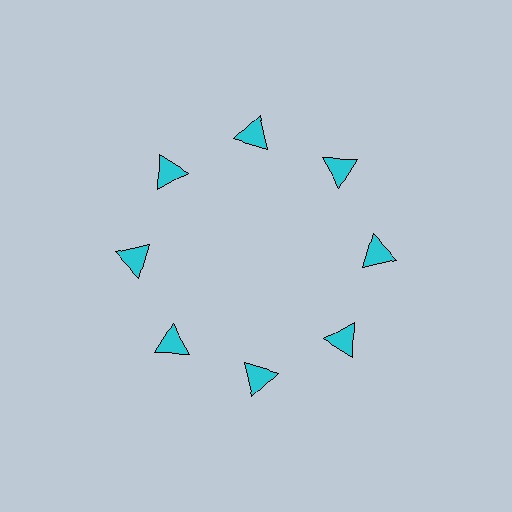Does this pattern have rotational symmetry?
Yes, this pattern has 8-fold rotational symmetry. It looks the same after rotating 45 degrees around the center.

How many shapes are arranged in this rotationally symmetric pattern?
There are 8 shapes, arranged in 8 groups of 1.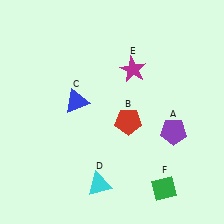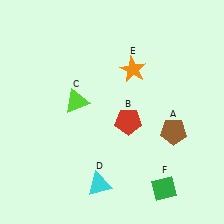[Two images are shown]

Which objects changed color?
A changed from purple to brown. C changed from blue to lime. E changed from magenta to orange.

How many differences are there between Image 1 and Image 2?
There are 3 differences between the two images.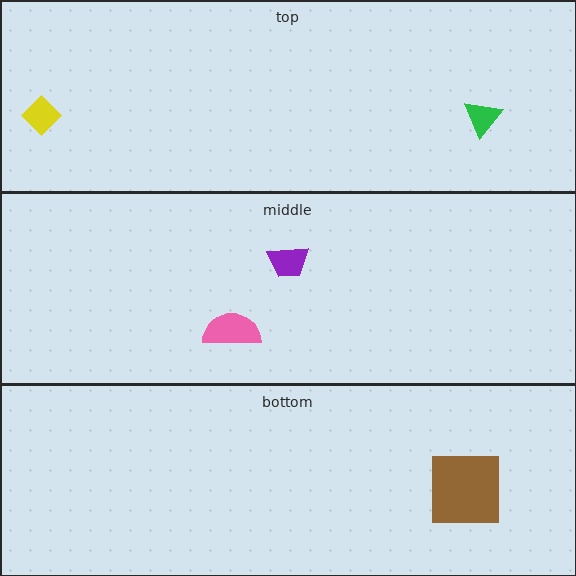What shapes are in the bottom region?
The brown square.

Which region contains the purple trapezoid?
The middle region.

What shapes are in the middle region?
The pink semicircle, the purple trapezoid.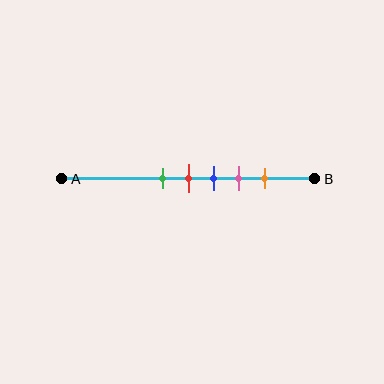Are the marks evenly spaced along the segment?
Yes, the marks are approximately evenly spaced.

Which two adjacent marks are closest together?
The green and red marks are the closest adjacent pair.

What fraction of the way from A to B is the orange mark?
The orange mark is approximately 80% (0.8) of the way from A to B.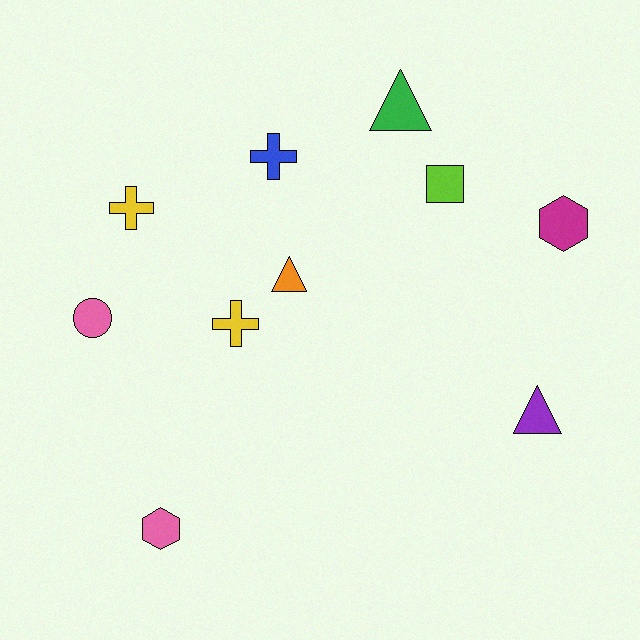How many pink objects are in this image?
There are 2 pink objects.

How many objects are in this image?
There are 10 objects.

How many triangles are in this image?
There are 3 triangles.